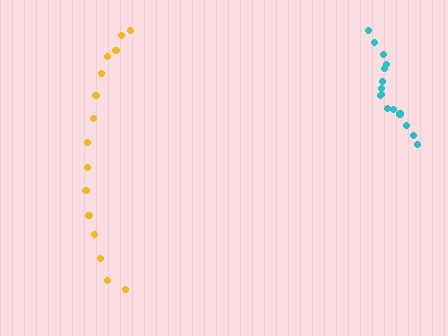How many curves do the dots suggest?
There are 2 distinct paths.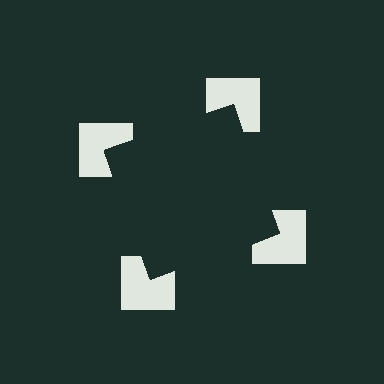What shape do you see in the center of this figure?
An illusory square — its edges are inferred from the aligned wedge cuts in the notched squares, not physically drawn.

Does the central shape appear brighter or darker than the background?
It typically appears slightly darker than the background, even though no actual brightness change is drawn.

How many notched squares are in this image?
There are 4 — one at each vertex of the illusory square.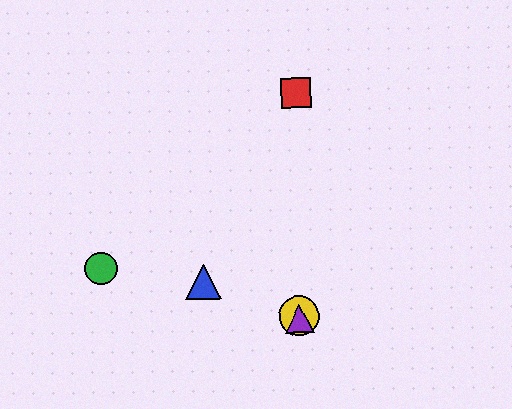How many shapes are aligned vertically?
3 shapes (the red square, the yellow circle, the purple triangle) are aligned vertically.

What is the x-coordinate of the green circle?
The green circle is at x≈101.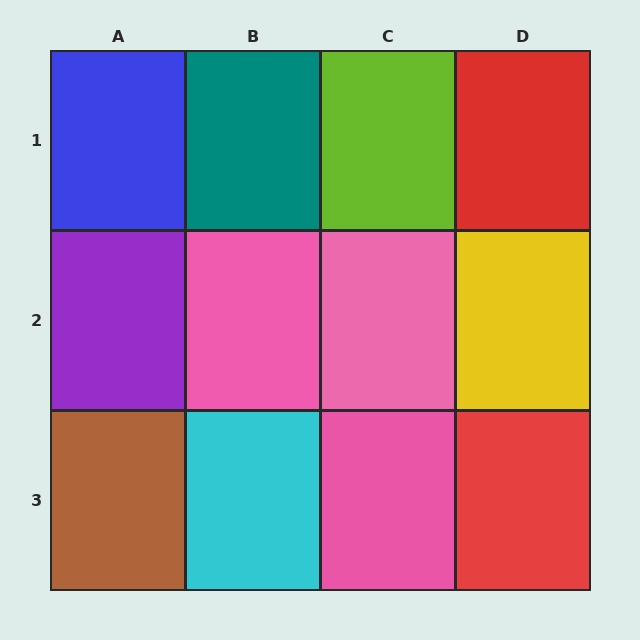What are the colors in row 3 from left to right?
Brown, cyan, pink, red.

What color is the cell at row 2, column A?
Purple.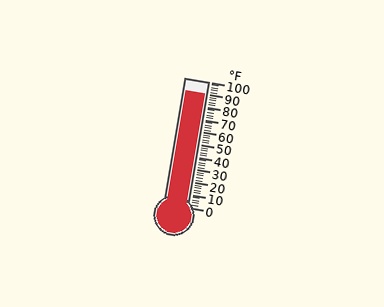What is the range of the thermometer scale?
The thermometer scale ranges from 0°F to 100°F.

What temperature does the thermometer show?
The thermometer shows approximately 90°F.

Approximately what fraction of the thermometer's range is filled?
The thermometer is filled to approximately 90% of its range.